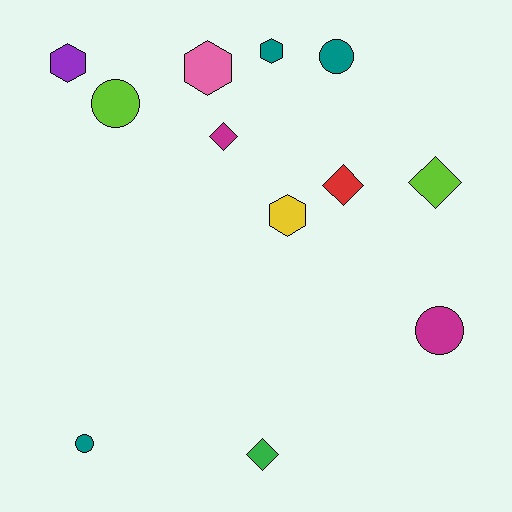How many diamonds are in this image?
There are 4 diamonds.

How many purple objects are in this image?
There is 1 purple object.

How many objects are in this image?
There are 12 objects.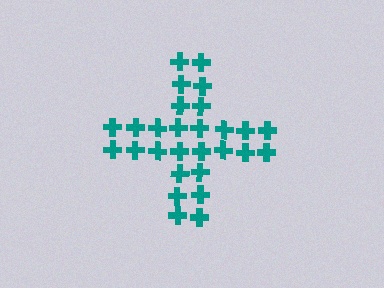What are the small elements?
The small elements are crosses.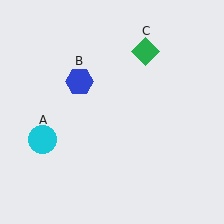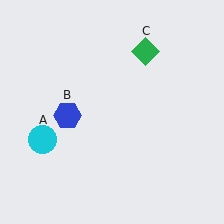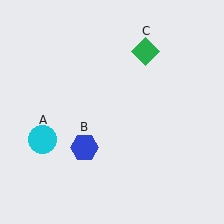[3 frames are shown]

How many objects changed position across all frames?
1 object changed position: blue hexagon (object B).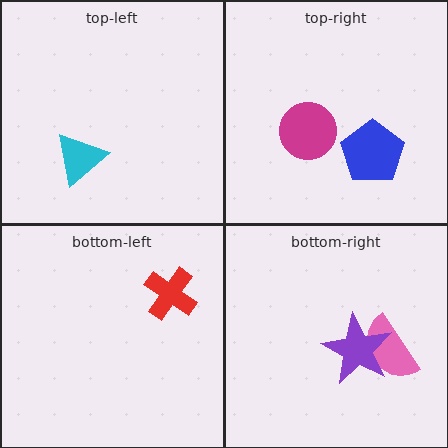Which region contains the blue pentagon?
The top-right region.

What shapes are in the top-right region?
The blue pentagon, the magenta circle.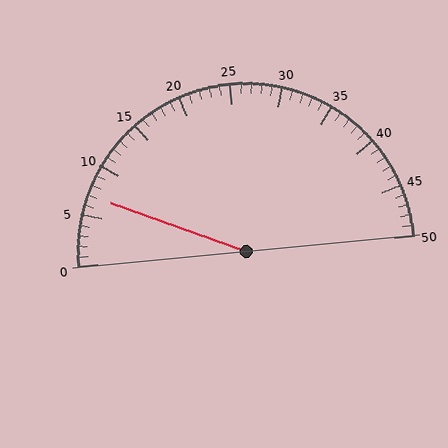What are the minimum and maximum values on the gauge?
The gauge ranges from 0 to 50.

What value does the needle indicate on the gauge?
The needle indicates approximately 7.